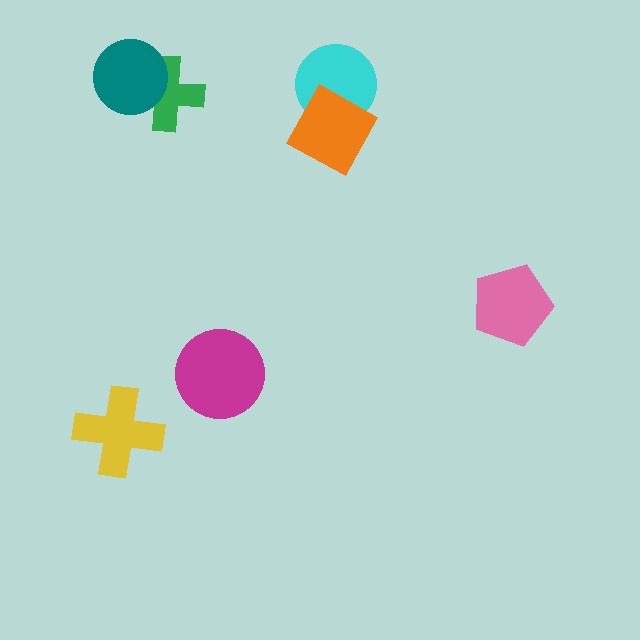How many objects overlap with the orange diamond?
1 object overlaps with the orange diamond.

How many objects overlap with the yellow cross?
0 objects overlap with the yellow cross.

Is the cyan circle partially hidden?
Yes, it is partially covered by another shape.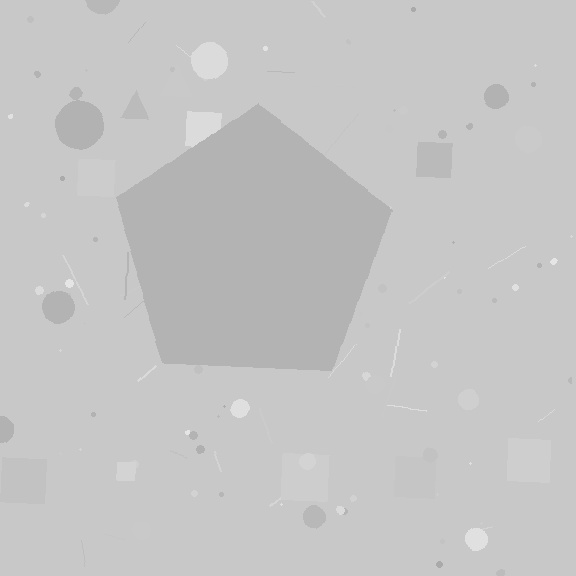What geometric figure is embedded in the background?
A pentagon is embedded in the background.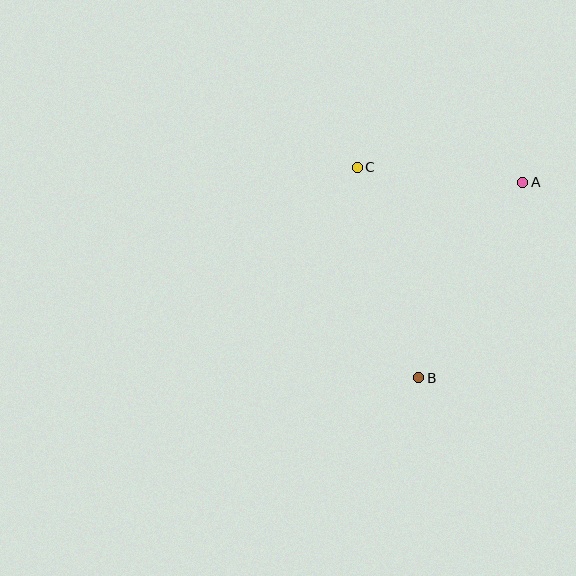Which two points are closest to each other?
Points A and C are closest to each other.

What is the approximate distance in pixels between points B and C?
The distance between B and C is approximately 219 pixels.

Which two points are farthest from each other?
Points A and B are farthest from each other.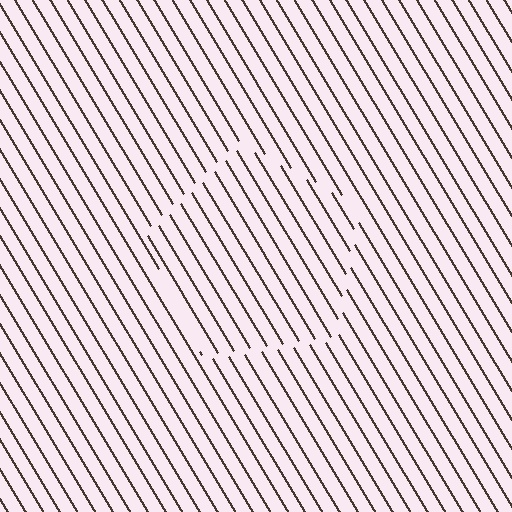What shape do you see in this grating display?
An illusory pentagon. The interior of the shape contains the same grating, shifted by half a period — the contour is defined by the phase discontinuity where line-ends from the inner and outer gratings abut.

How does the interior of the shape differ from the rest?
The interior of the shape contains the same grating, shifted by half a period — the contour is defined by the phase discontinuity where line-ends from the inner and outer gratings abut.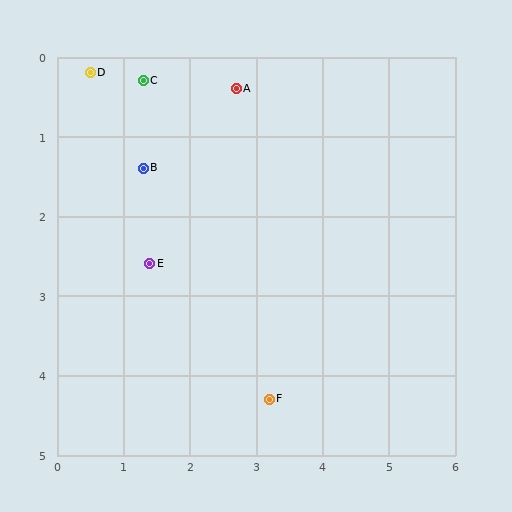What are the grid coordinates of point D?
Point D is at approximately (0.5, 0.2).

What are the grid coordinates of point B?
Point B is at approximately (1.3, 1.4).